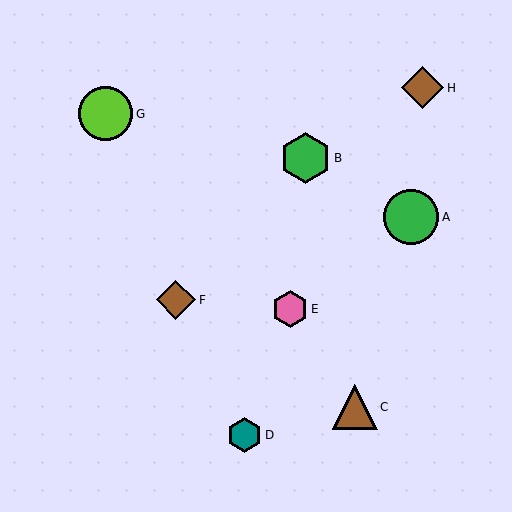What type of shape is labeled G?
Shape G is a lime circle.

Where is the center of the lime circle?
The center of the lime circle is at (105, 114).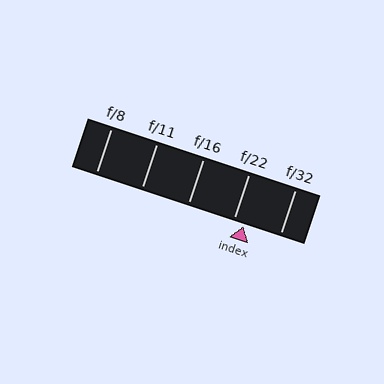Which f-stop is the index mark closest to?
The index mark is closest to f/22.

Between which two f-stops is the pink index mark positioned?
The index mark is between f/22 and f/32.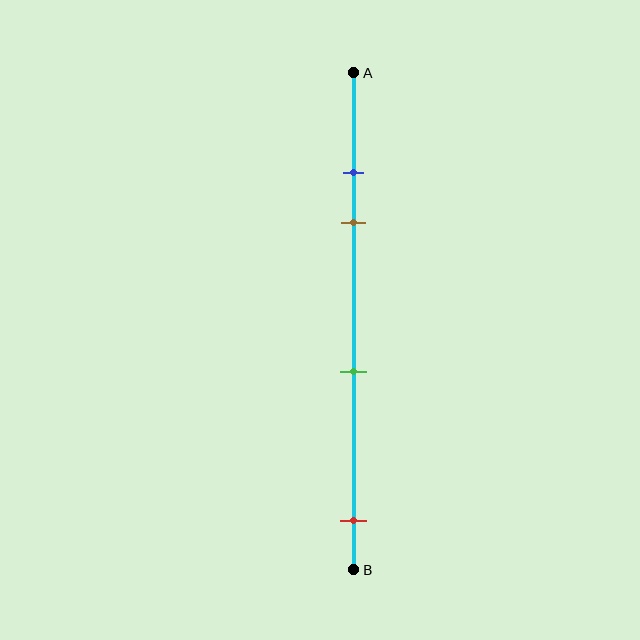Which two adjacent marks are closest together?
The blue and brown marks are the closest adjacent pair.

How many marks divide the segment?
There are 4 marks dividing the segment.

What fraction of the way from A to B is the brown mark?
The brown mark is approximately 30% (0.3) of the way from A to B.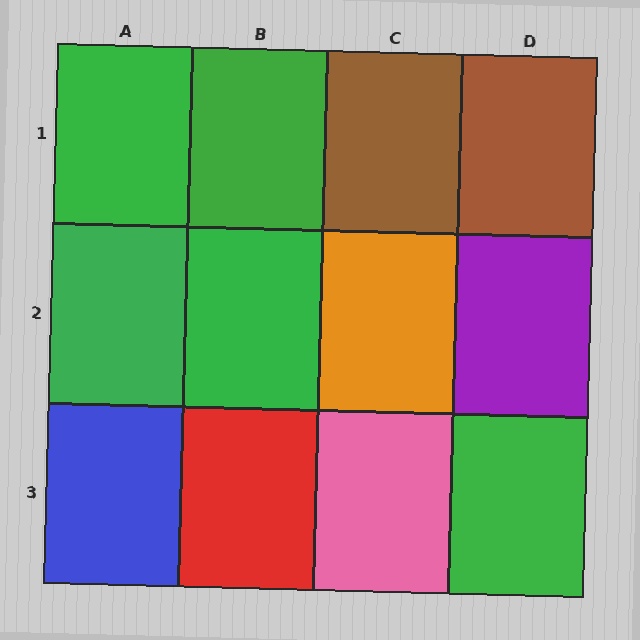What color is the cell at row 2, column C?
Orange.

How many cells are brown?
2 cells are brown.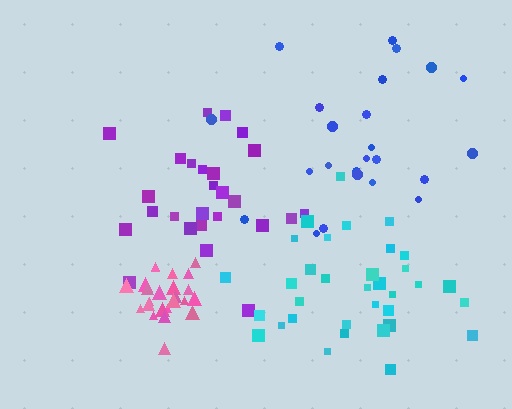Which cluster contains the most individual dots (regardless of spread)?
Cyan (34).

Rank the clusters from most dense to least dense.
pink, purple, cyan, blue.